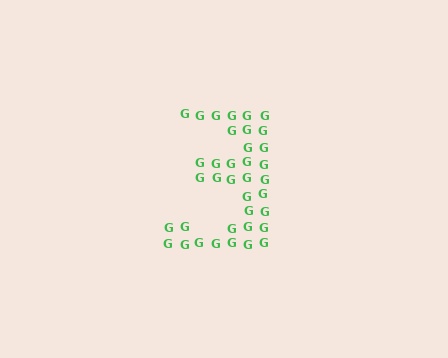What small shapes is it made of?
It is made of small letter G's.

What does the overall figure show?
The overall figure shows the digit 3.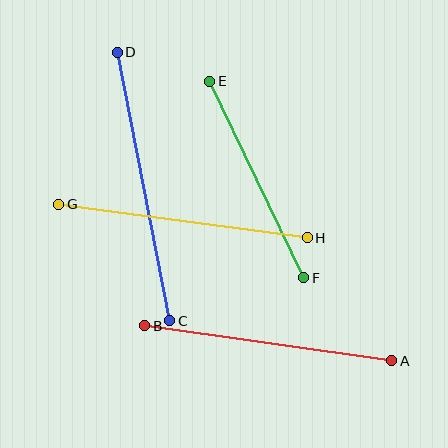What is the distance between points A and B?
The distance is approximately 250 pixels.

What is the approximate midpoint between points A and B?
The midpoint is at approximately (268, 343) pixels.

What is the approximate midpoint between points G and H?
The midpoint is at approximately (183, 221) pixels.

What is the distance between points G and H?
The distance is approximately 251 pixels.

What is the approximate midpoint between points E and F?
The midpoint is at approximately (257, 179) pixels.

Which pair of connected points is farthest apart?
Points C and D are farthest apart.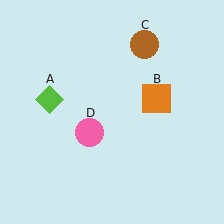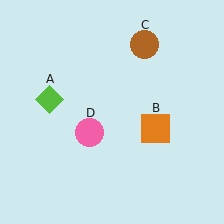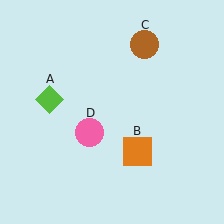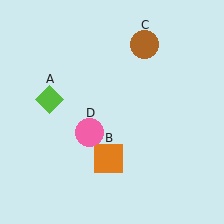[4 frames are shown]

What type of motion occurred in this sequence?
The orange square (object B) rotated clockwise around the center of the scene.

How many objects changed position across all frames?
1 object changed position: orange square (object B).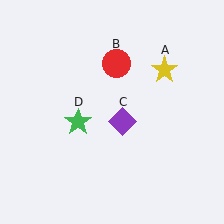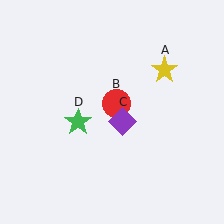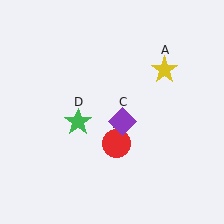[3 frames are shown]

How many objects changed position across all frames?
1 object changed position: red circle (object B).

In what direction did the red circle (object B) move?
The red circle (object B) moved down.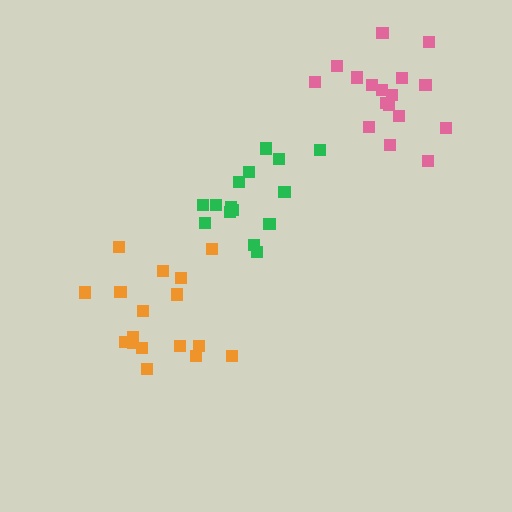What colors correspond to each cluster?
The clusters are colored: orange, green, pink.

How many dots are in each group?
Group 1: 17 dots, Group 2: 15 dots, Group 3: 17 dots (49 total).